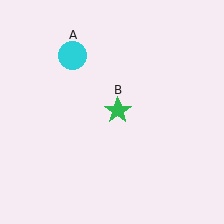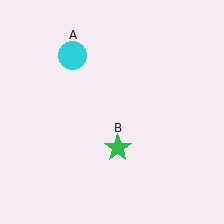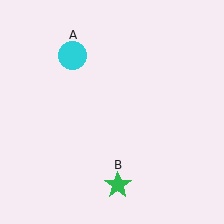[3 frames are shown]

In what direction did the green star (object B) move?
The green star (object B) moved down.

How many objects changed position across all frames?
1 object changed position: green star (object B).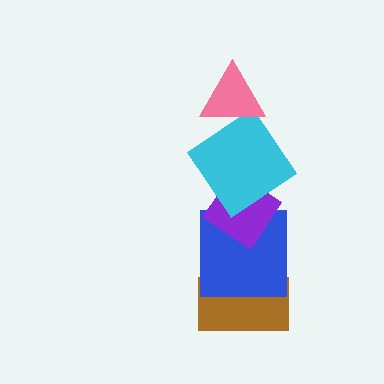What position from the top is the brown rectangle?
The brown rectangle is 5th from the top.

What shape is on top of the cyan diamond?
The pink triangle is on top of the cyan diamond.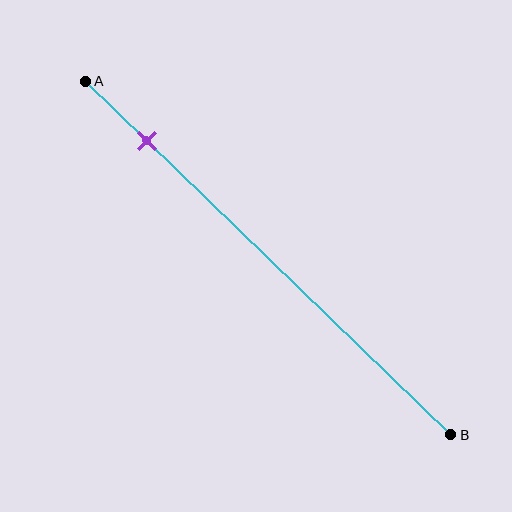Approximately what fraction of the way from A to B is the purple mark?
The purple mark is approximately 15% of the way from A to B.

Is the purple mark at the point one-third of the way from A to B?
No, the mark is at about 15% from A, not at the 33% one-third point.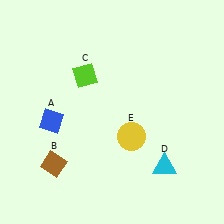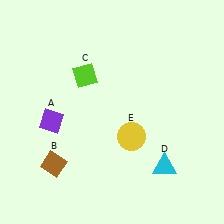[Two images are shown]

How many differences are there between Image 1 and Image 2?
There is 1 difference between the two images.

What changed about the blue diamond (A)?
In Image 1, A is blue. In Image 2, it changed to purple.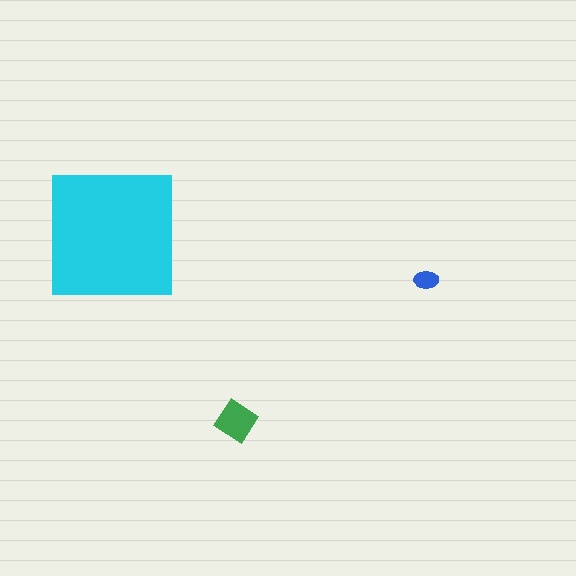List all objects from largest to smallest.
The cyan square, the green diamond, the blue ellipse.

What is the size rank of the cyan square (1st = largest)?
1st.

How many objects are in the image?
There are 3 objects in the image.